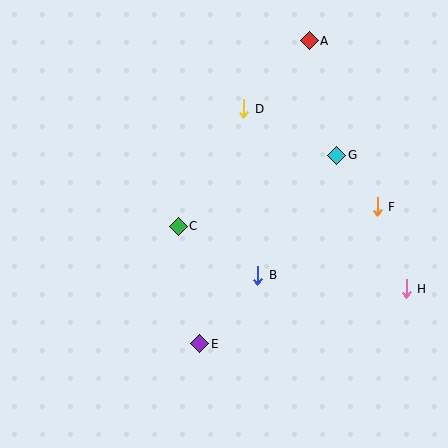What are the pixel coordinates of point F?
Point F is at (377, 207).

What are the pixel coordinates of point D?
Point D is at (244, 109).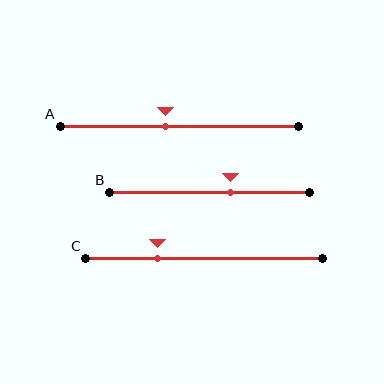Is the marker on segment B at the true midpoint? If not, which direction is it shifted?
No, the marker on segment B is shifted to the right by about 10% of the segment length.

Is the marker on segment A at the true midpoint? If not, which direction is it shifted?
No, the marker on segment A is shifted to the left by about 6% of the segment length.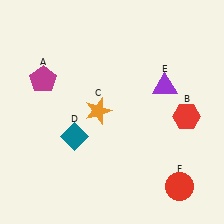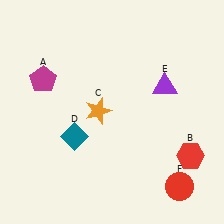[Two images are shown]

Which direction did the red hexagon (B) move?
The red hexagon (B) moved down.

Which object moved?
The red hexagon (B) moved down.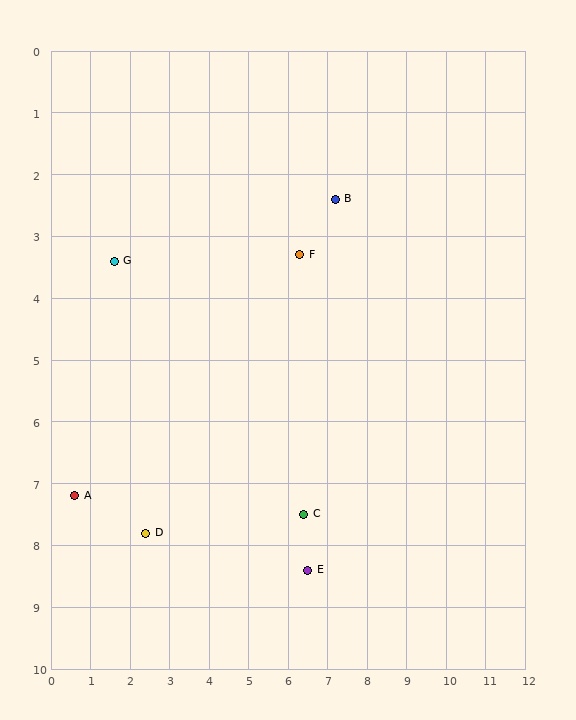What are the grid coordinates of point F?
Point F is at approximately (6.3, 3.3).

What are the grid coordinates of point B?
Point B is at approximately (7.2, 2.4).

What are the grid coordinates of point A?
Point A is at approximately (0.6, 7.2).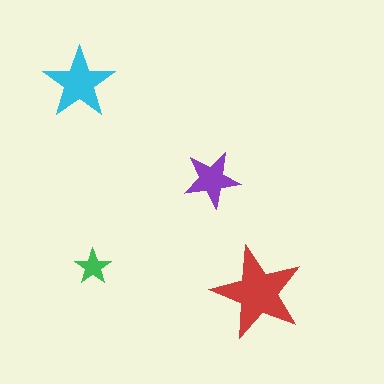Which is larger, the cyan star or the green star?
The cyan one.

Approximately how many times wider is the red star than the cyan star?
About 1.5 times wider.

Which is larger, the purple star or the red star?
The red one.